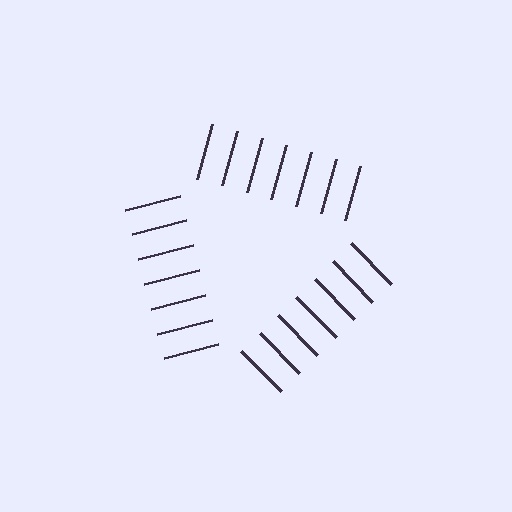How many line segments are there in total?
21 — 7 along each of the 3 edges.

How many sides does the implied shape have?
3 sides — the line-ends trace a triangle.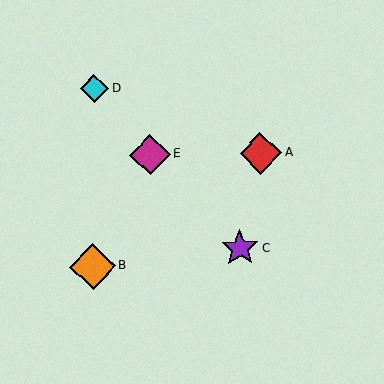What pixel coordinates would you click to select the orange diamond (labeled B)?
Click at (93, 266) to select the orange diamond B.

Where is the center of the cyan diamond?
The center of the cyan diamond is at (94, 89).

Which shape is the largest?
The orange diamond (labeled B) is the largest.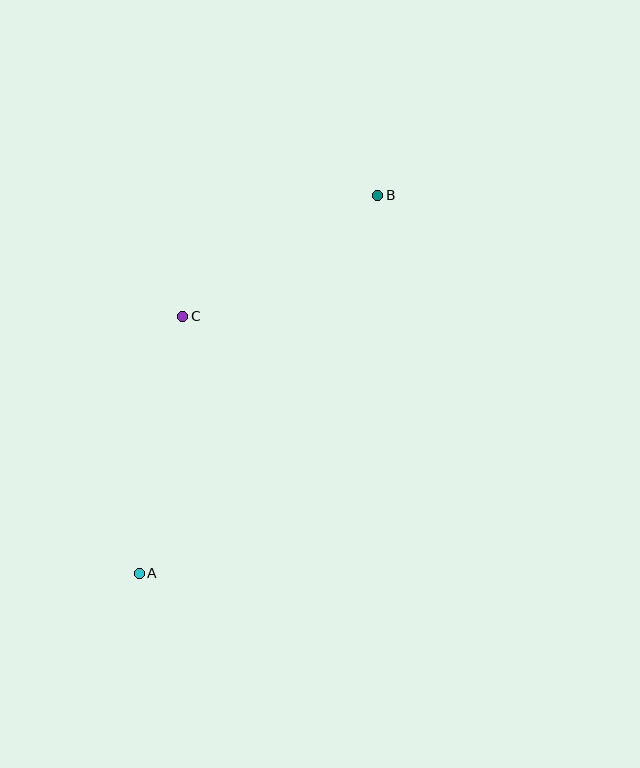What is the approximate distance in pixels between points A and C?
The distance between A and C is approximately 261 pixels.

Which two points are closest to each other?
Points B and C are closest to each other.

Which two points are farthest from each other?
Points A and B are farthest from each other.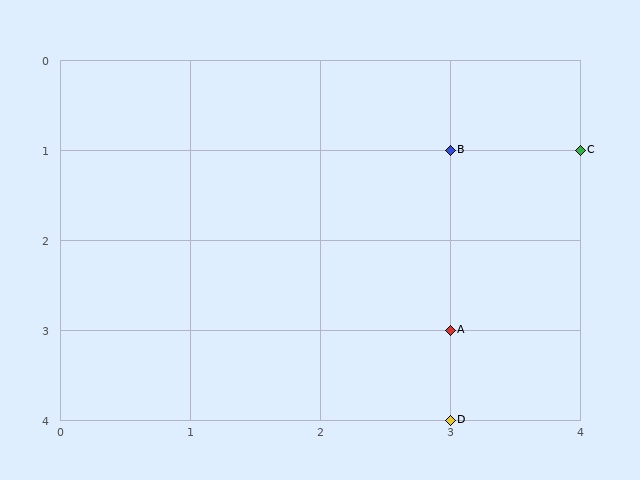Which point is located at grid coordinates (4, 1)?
Point C is at (4, 1).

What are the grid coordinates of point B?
Point B is at grid coordinates (3, 1).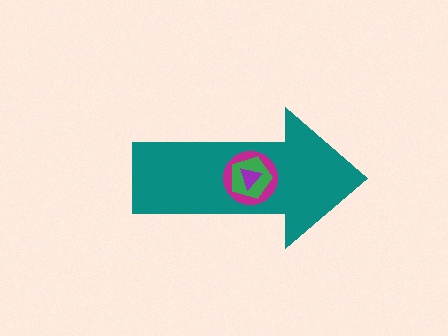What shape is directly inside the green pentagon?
The purple triangle.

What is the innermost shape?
The purple triangle.